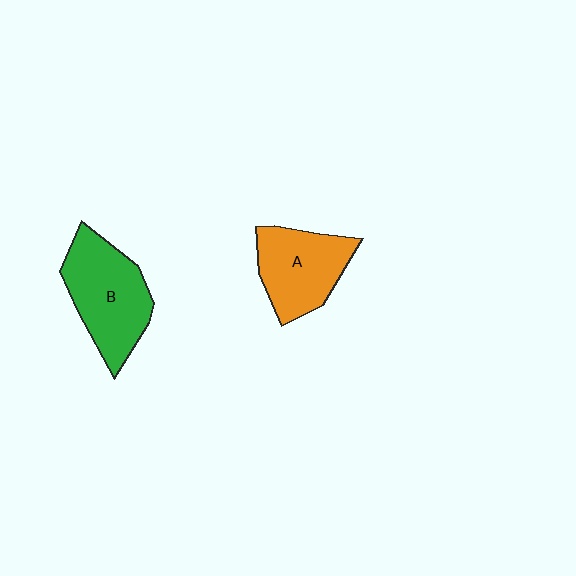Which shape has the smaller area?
Shape A (orange).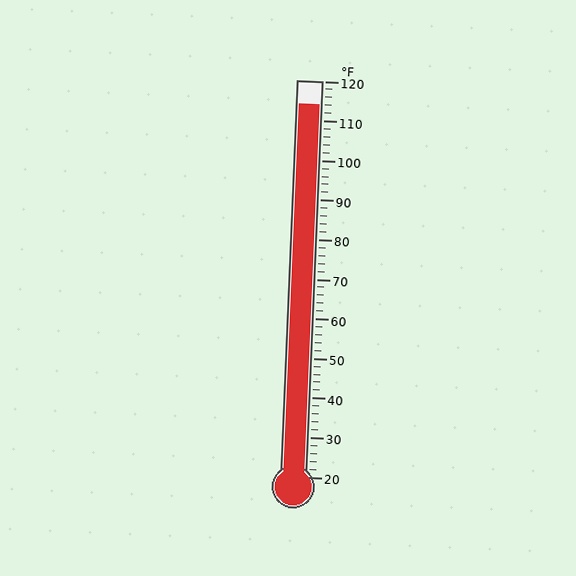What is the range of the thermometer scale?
The thermometer scale ranges from 20°F to 120°F.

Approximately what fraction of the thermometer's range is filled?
The thermometer is filled to approximately 95% of its range.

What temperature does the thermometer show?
The thermometer shows approximately 114°F.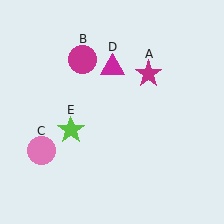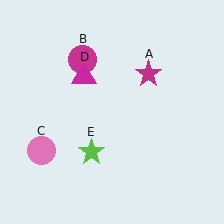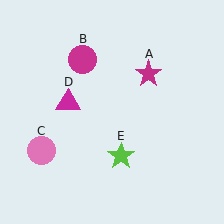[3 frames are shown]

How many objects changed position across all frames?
2 objects changed position: magenta triangle (object D), lime star (object E).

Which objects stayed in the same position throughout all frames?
Magenta star (object A) and magenta circle (object B) and pink circle (object C) remained stationary.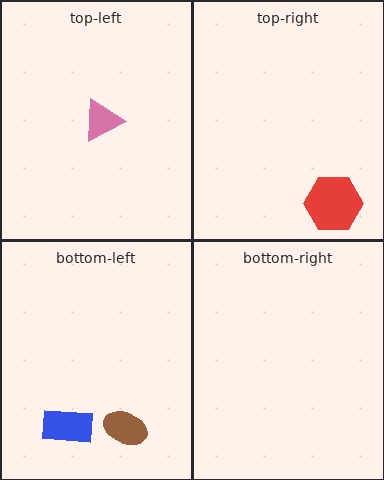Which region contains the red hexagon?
The top-right region.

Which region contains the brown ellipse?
The bottom-left region.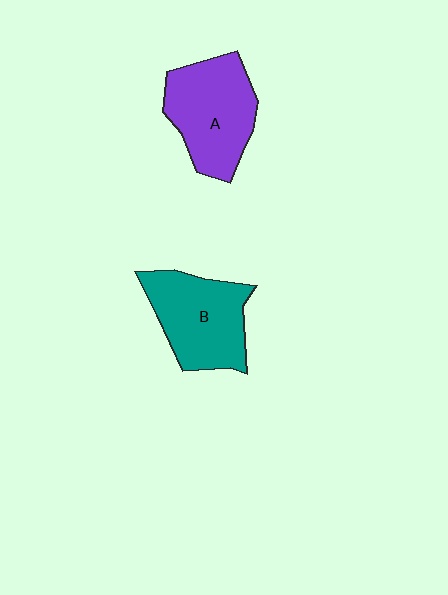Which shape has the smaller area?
Shape B (teal).